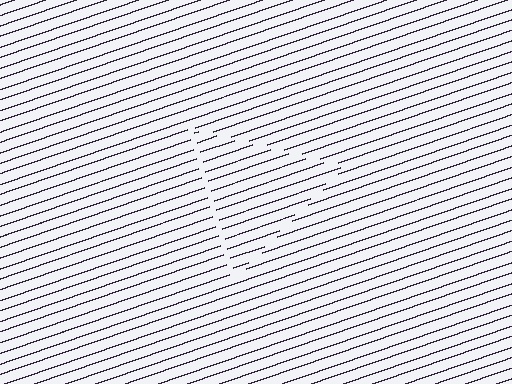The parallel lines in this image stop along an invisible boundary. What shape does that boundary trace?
An illusory triangle. The interior of the shape contains the same grating, shifted by half a period — the contour is defined by the phase discontinuity where line-ends from the inner and outer gratings abut.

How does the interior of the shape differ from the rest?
The interior of the shape contains the same grating, shifted by half a period — the contour is defined by the phase discontinuity where line-ends from the inner and outer gratings abut.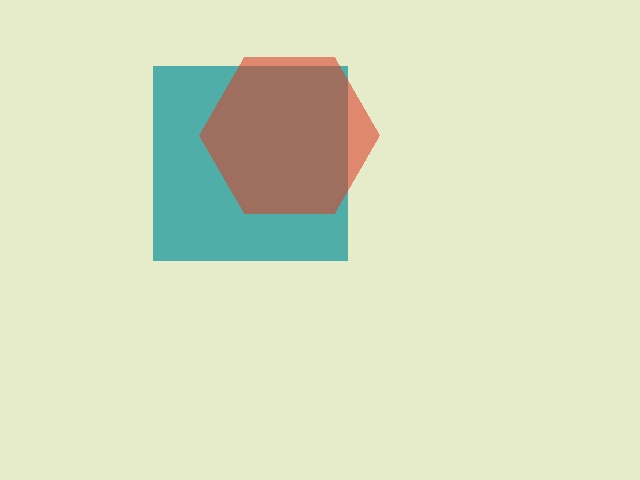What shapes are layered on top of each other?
The layered shapes are: a teal square, a red hexagon.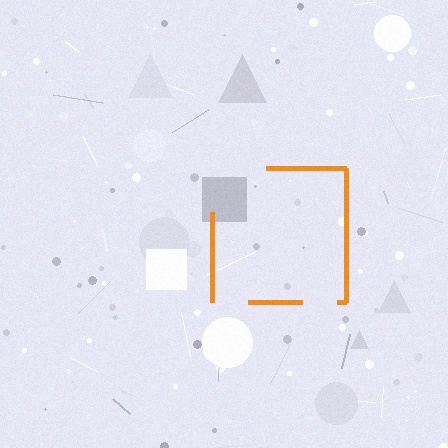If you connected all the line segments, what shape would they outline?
They would outline a square.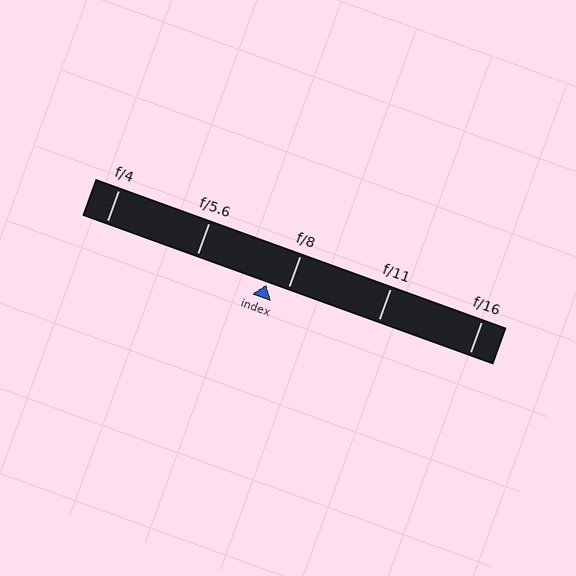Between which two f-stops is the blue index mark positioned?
The index mark is between f/5.6 and f/8.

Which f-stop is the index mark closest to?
The index mark is closest to f/8.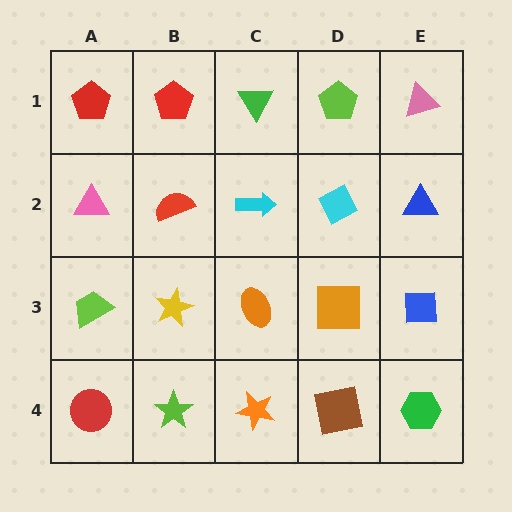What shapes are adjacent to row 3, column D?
A cyan diamond (row 2, column D), a brown square (row 4, column D), an orange ellipse (row 3, column C), a blue square (row 3, column E).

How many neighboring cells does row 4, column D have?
3.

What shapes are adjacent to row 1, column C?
A cyan arrow (row 2, column C), a red pentagon (row 1, column B), a lime pentagon (row 1, column D).